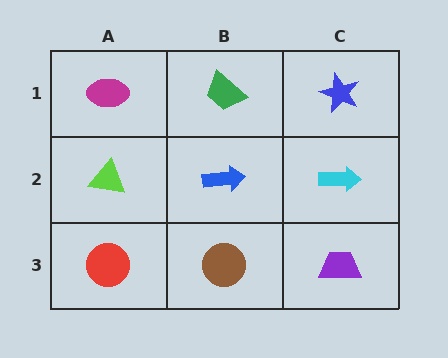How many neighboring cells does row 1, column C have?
2.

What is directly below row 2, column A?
A red circle.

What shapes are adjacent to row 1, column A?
A lime triangle (row 2, column A), a green trapezoid (row 1, column B).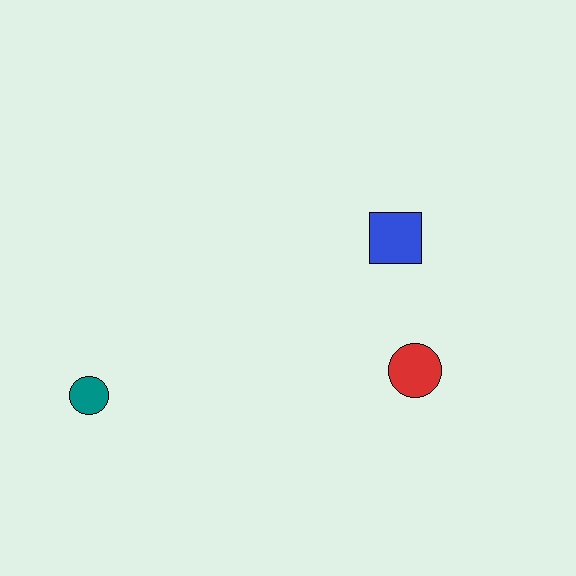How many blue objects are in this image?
There is 1 blue object.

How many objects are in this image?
There are 3 objects.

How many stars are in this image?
There are no stars.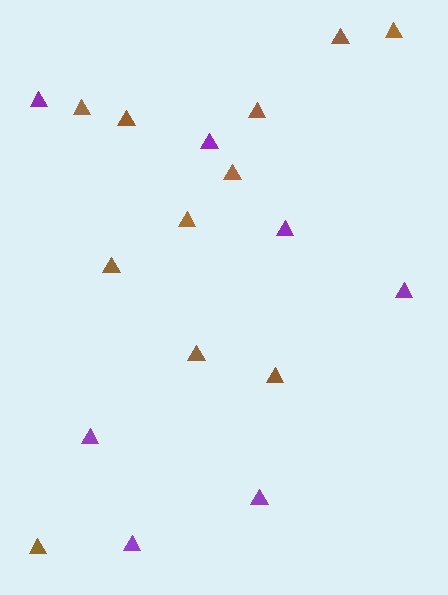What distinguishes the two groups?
There are 2 groups: one group of purple triangles (7) and one group of brown triangles (11).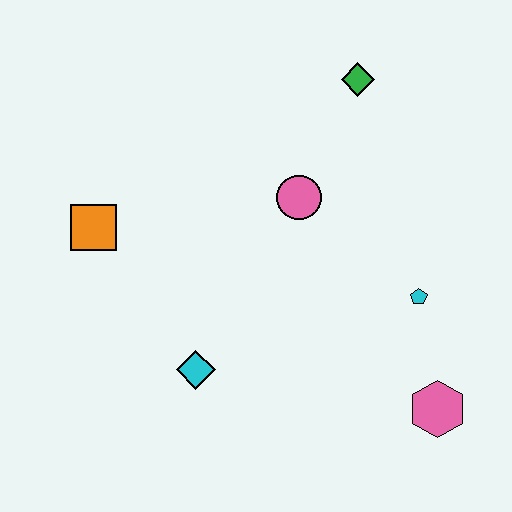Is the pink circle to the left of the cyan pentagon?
Yes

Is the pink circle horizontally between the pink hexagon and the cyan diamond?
Yes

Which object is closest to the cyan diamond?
The orange square is closest to the cyan diamond.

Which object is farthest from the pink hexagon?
The orange square is farthest from the pink hexagon.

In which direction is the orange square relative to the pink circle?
The orange square is to the left of the pink circle.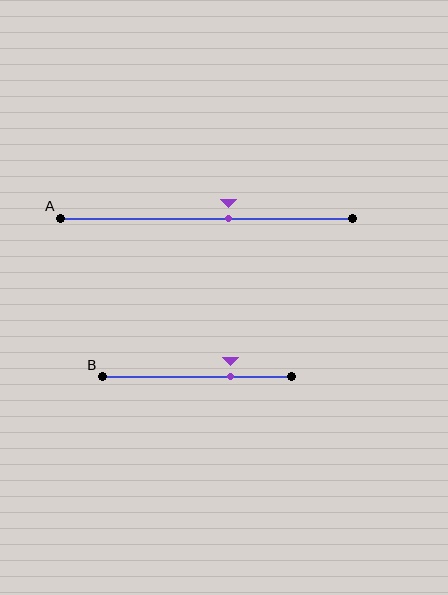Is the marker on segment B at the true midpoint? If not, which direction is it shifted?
No, the marker on segment B is shifted to the right by about 18% of the segment length.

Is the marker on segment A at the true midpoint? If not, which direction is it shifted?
No, the marker on segment A is shifted to the right by about 8% of the segment length.